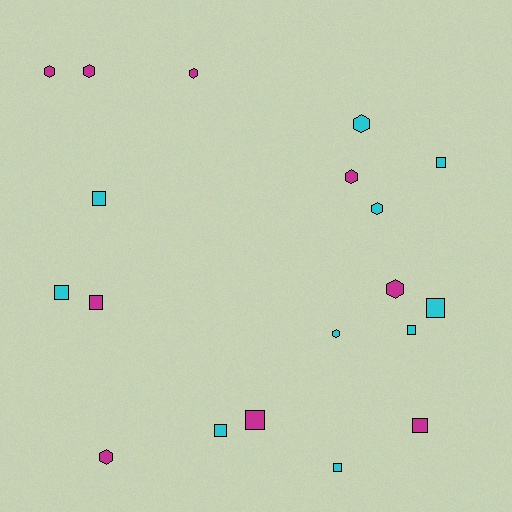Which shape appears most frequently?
Square, with 10 objects.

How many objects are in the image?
There are 19 objects.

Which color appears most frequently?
Cyan, with 10 objects.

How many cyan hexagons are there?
There are 3 cyan hexagons.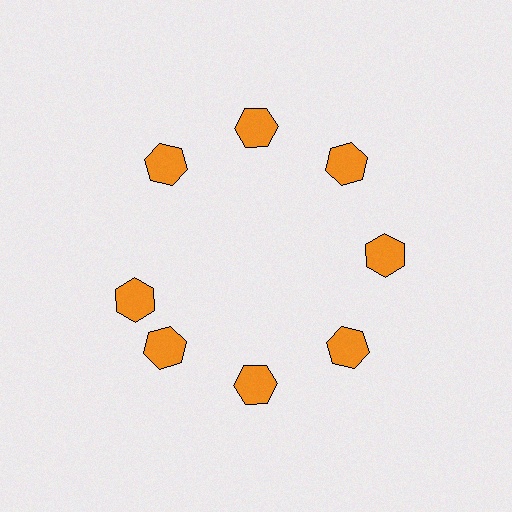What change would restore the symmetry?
The symmetry would be restored by rotating it back into even spacing with its neighbors so that all 8 hexagons sit at equal angles and equal distance from the center.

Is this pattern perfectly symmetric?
No. The 8 orange hexagons are arranged in a ring, but one element near the 9 o'clock position is rotated out of alignment along the ring, breaking the 8-fold rotational symmetry.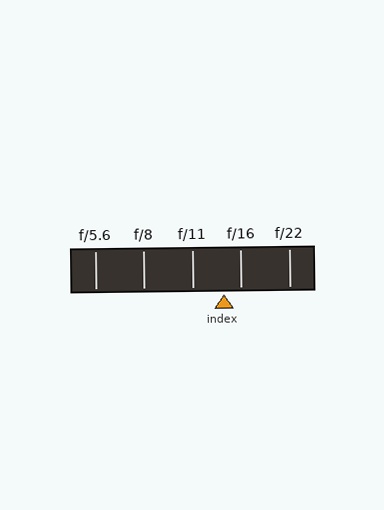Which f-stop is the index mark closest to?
The index mark is closest to f/16.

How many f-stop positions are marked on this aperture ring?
There are 5 f-stop positions marked.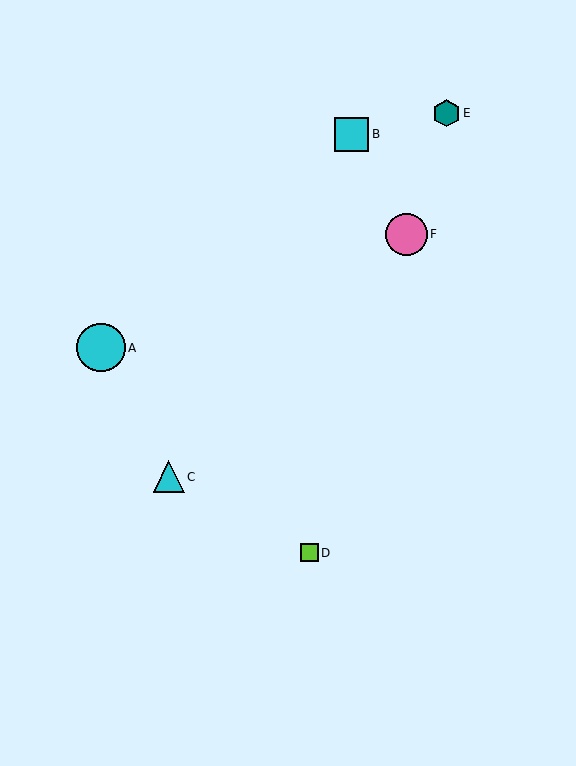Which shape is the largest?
The cyan circle (labeled A) is the largest.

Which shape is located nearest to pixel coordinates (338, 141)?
The cyan square (labeled B) at (351, 135) is nearest to that location.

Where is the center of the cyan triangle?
The center of the cyan triangle is at (169, 477).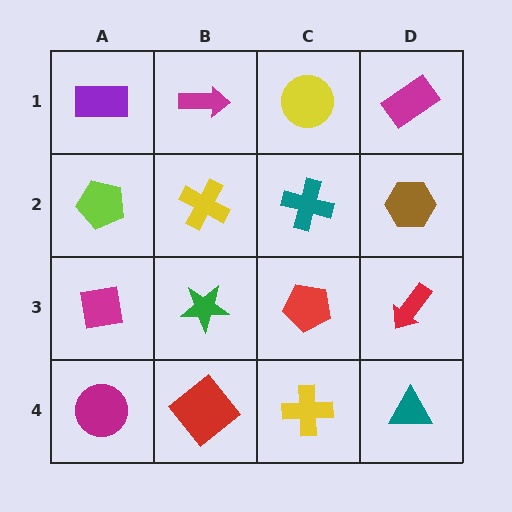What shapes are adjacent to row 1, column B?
A yellow cross (row 2, column B), a purple rectangle (row 1, column A), a yellow circle (row 1, column C).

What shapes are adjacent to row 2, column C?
A yellow circle (row 1, column C), a red pentagon (row 3, column C), a yellow cross (row 2, column B), a brown hexagon (row 2, column D).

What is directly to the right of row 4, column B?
A yellow cross.